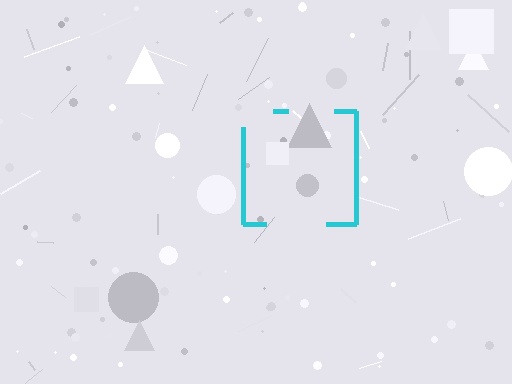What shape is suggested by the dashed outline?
The dashed outline suggests a square.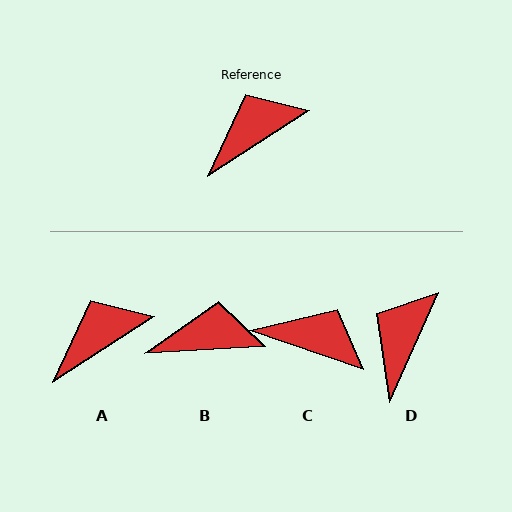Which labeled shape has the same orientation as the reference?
A.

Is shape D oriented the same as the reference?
No, it is off by about 33 degrees.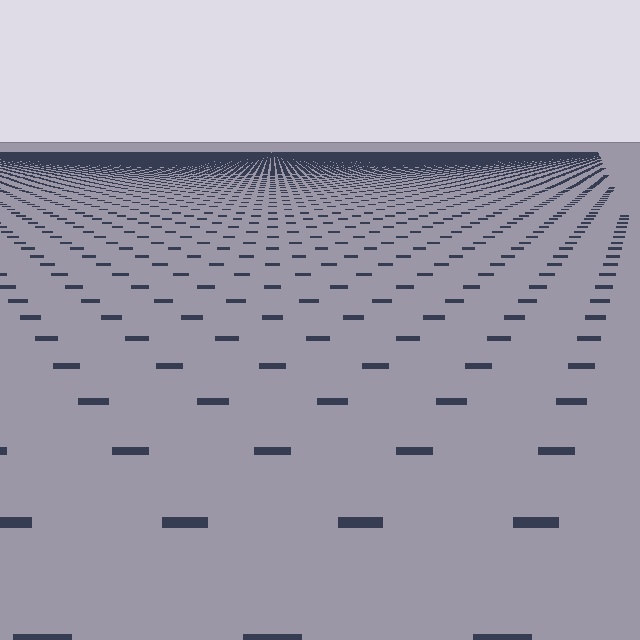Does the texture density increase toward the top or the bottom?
Density increases toward the top.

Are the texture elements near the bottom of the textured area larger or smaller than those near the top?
Larger. Near the bottom, elements are closer to the viewer and appear at a bigger on-screen size.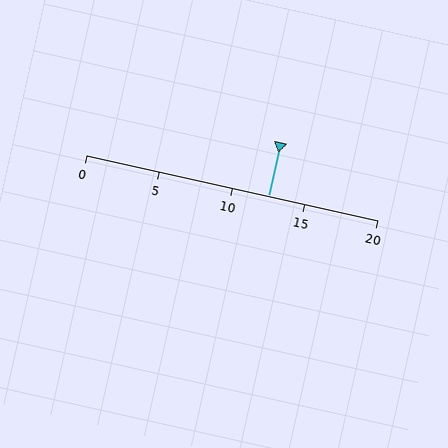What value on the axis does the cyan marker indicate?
The marker indicates approximately 12.5.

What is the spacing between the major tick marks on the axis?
The major ticks are spaced 5 apart.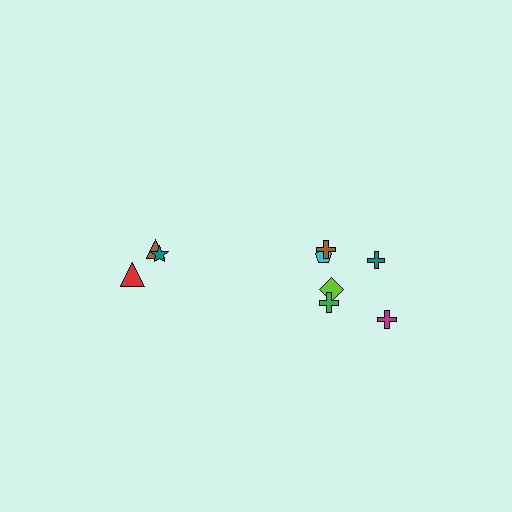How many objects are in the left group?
There are 3 objects.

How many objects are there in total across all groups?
There are 9 objects.